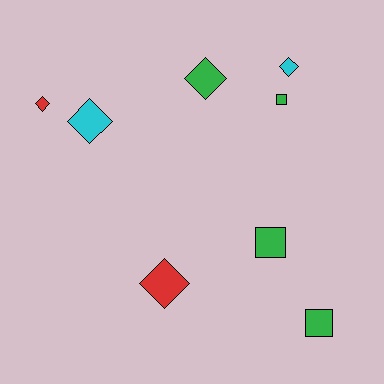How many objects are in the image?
There are 8 objects.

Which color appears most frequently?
Green, with 4 objects.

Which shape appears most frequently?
Diamond, with 5 objects.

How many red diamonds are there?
There are 2 red diamonds.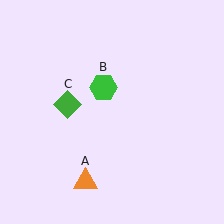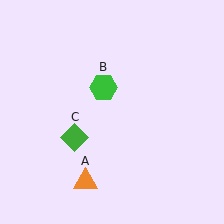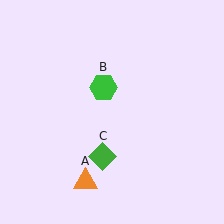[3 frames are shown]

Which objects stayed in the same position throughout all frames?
Orange triangle (object A) and green hexagon (object B) remained stationary.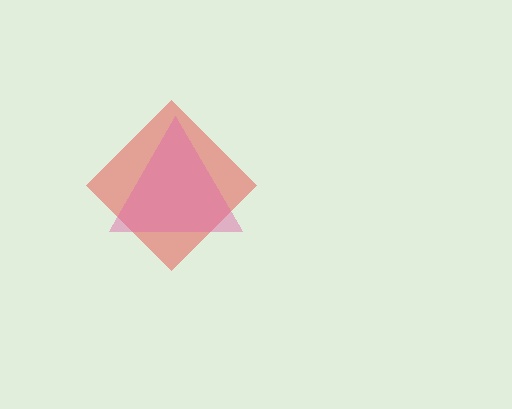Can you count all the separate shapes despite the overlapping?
Yes, there are 2 separate shapes.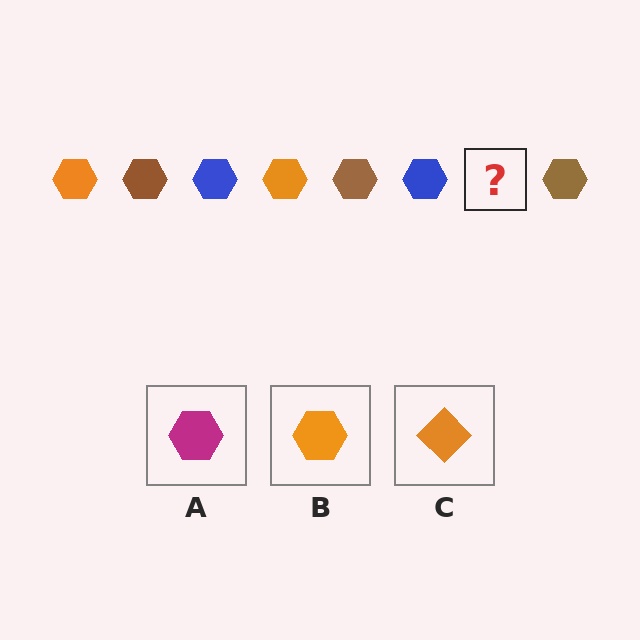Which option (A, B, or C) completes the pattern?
B.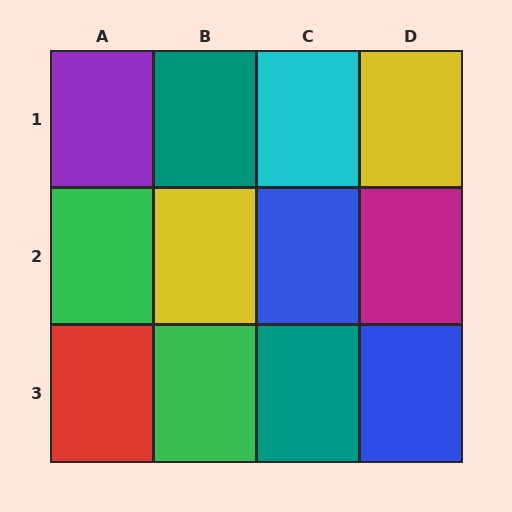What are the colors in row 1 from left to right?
Purple, teal, cyan, yellow.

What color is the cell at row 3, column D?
Blue.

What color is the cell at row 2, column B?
Yellow.